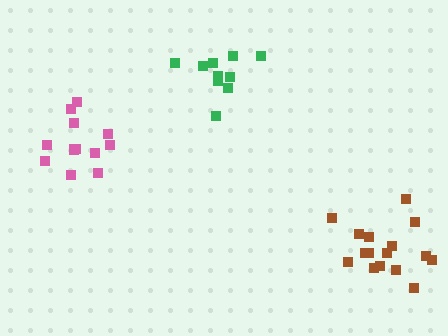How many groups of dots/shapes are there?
There are 3 groups.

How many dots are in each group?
Group 1: 12 dots, Group 2: 16 dots, Group 3: 10 dots (38 total).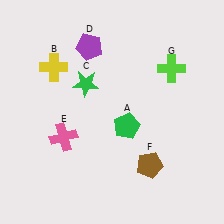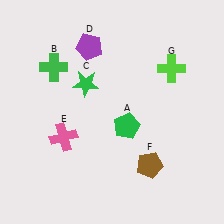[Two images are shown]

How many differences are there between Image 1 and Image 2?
There is 1 difference between the two images.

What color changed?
The cross (B) changed from yellow in Image 1 to green in Image 2.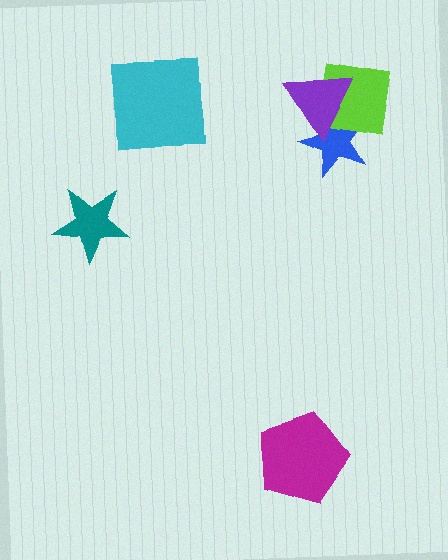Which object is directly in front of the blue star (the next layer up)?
The lime square is directly in front of the blue star.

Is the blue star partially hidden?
Yes, it is partially covered by another shape.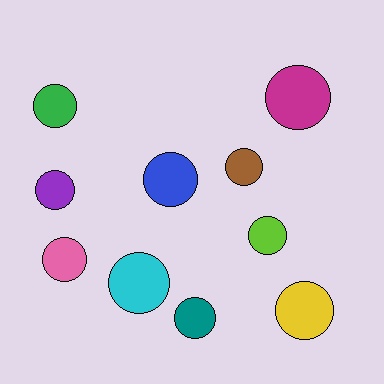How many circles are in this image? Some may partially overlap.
There are 10 circles.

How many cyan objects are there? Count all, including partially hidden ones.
There is 1 cyan object.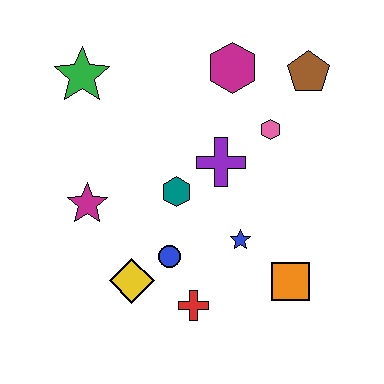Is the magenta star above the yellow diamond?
Yes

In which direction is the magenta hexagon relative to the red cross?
The magenta hexagon is above the red cross.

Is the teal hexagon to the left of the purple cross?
Yes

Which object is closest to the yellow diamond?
The blue circle is closest to the yellow diamond.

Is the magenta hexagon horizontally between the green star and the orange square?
Yes